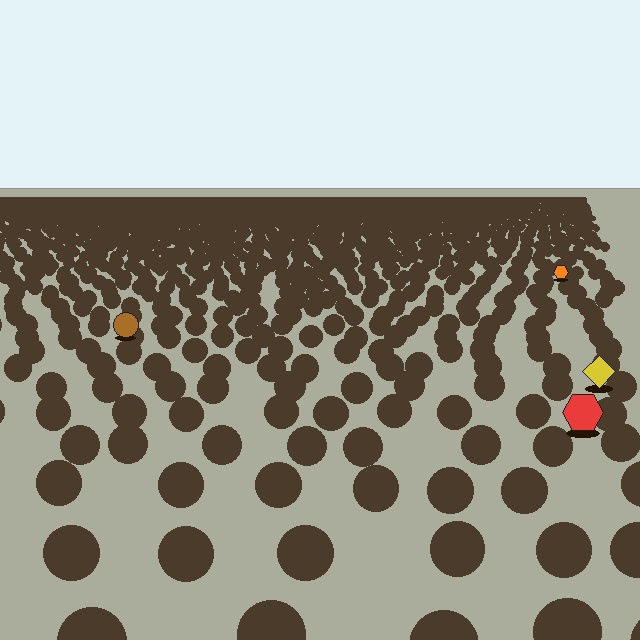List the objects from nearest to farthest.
From nearest to farthest: the red hexagon, the yellow diamond, the brown circle, the orange hexagon.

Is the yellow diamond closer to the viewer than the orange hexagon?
Yes. The yellow diamond is closer — you can tell from the texture gradient: the ground texture is coarser near it.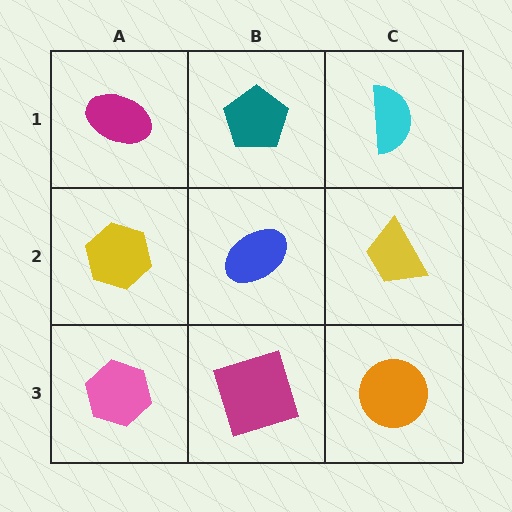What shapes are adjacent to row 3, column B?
A blue ellipse (row 2, column B), a pink hexagon (row 3, column A), an orange circle (row 3, column C).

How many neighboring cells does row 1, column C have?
2.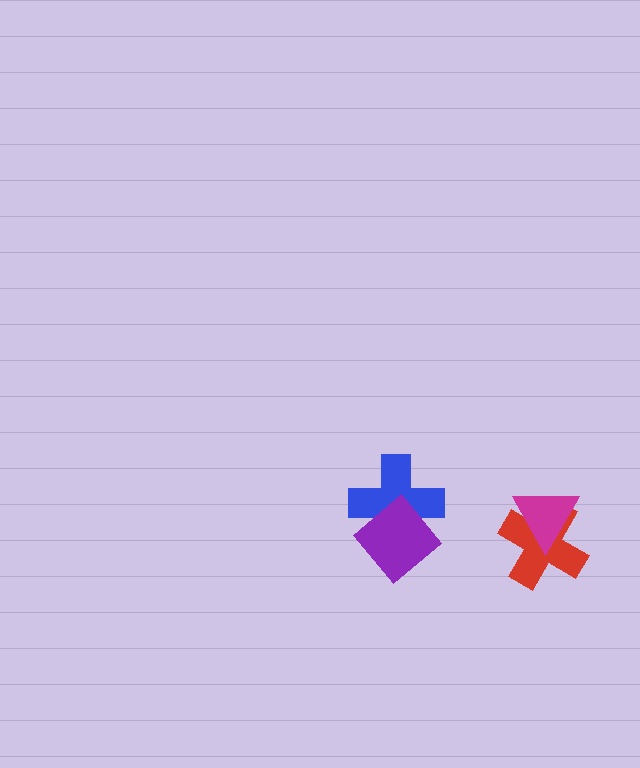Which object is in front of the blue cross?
The purple diamond is in front of the blue cross.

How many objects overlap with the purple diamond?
1 object overlaps with the purple diamond.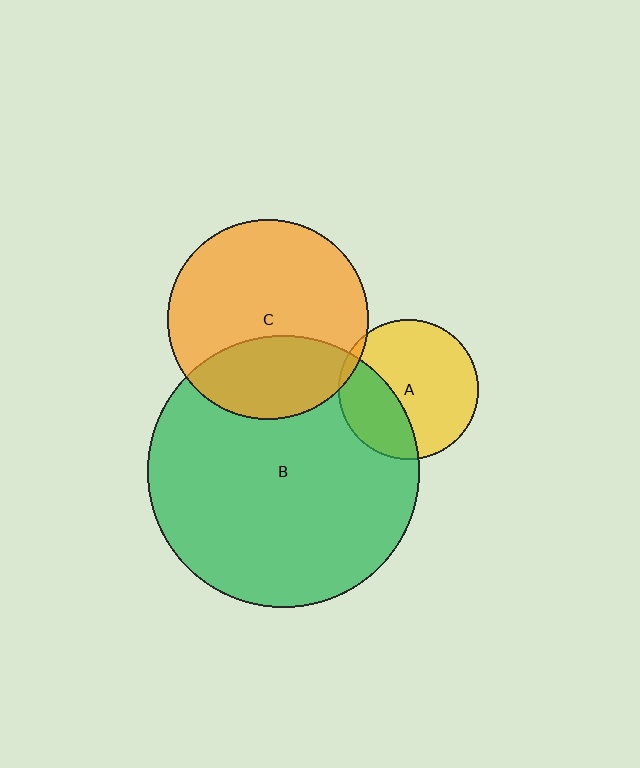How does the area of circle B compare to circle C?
Approximately 1.8 times.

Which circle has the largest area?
Circle B (green).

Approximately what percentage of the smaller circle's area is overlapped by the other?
Approximately 30%.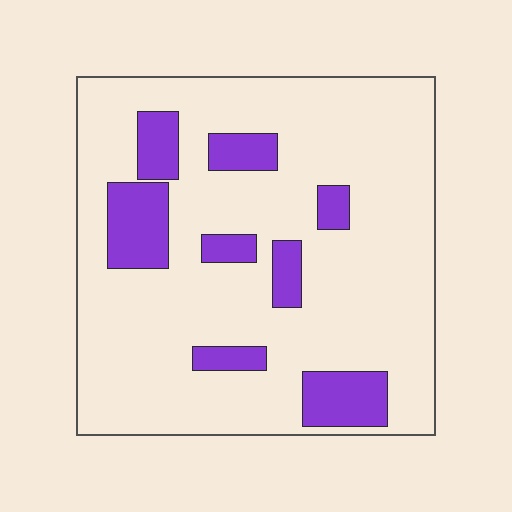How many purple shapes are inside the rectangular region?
8.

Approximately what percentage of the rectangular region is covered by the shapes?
Approximately 20%.